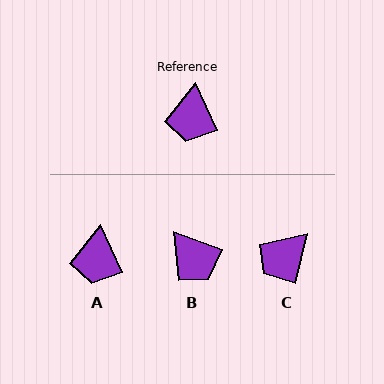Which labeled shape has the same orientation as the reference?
A.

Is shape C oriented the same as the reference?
No, it is off by about 38 degrees.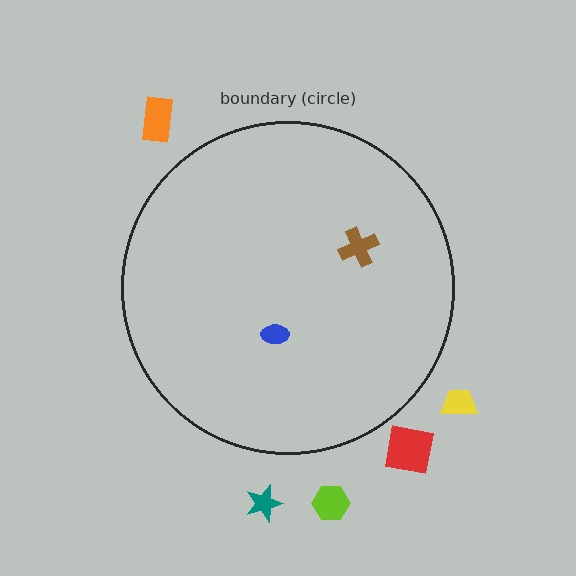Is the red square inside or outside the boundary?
Outside.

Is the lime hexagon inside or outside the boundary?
Outside.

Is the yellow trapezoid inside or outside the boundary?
Outside.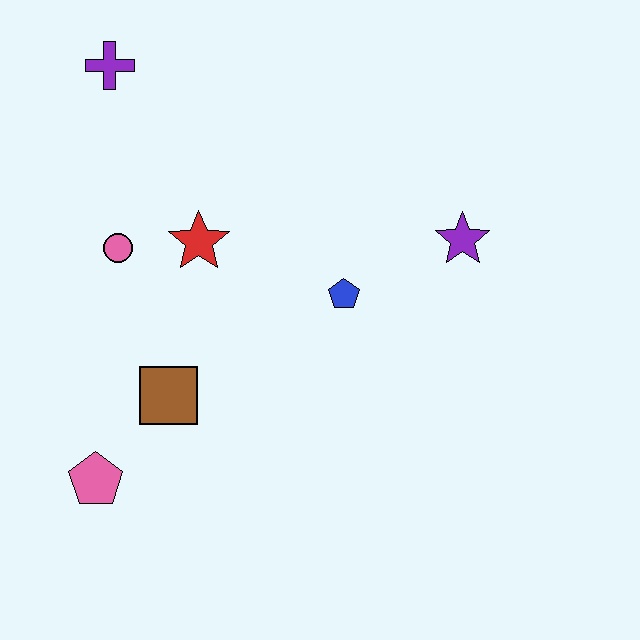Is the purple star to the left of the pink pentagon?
No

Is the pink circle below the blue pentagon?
No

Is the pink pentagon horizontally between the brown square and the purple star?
No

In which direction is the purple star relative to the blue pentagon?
The purple star is to the right of the blue pentagon.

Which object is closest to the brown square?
The pink pentagon is closest to the brown square.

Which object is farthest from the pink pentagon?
The purple star is farthest from the pink pentagon.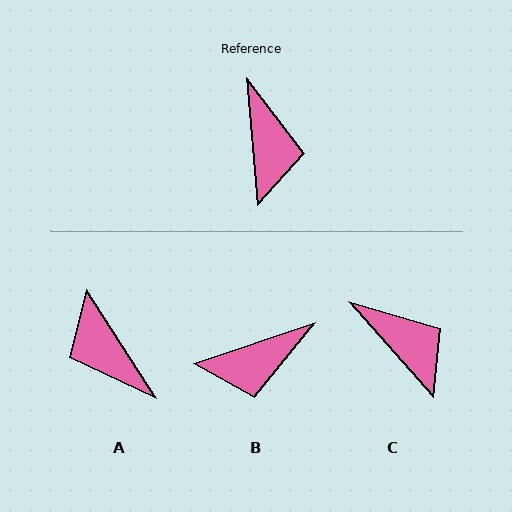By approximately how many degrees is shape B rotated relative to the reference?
Approximately 76 degrees clockwise.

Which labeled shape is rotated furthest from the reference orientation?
A, about 152 degrees away.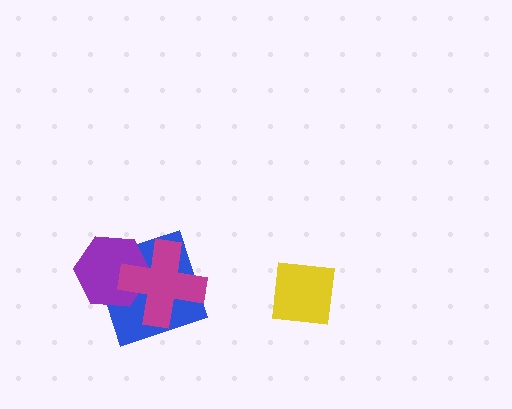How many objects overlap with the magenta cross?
2 objects overlap with the magenta cross.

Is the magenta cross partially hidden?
No, no other shape covers it.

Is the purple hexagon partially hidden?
Yes, it is partially covered by another shape.